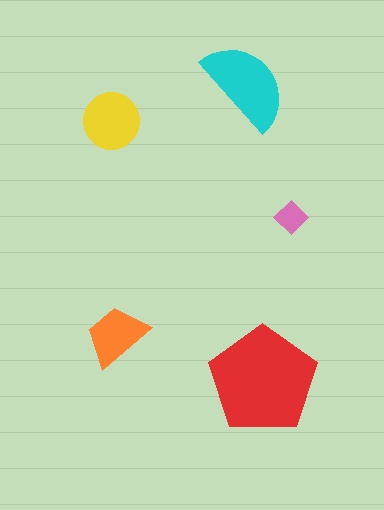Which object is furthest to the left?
The yellow circle is leftmost.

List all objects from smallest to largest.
The pink diamond, the orange trapezoid, the yellow circle, the cyan semicircle, the red pentagon.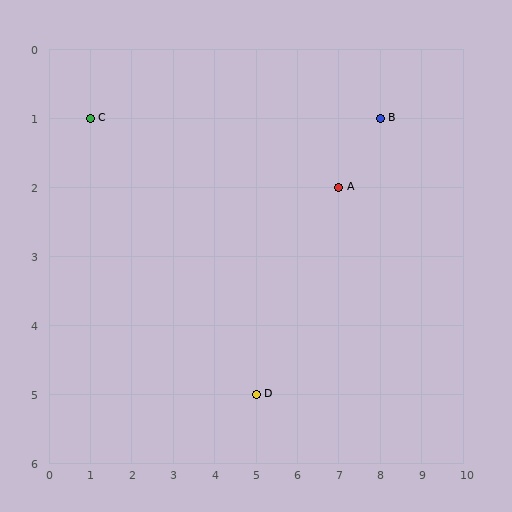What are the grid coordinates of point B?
Point B is at grid coordinates (8, 1).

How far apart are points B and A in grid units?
Points B and A are 1 column and 1 row apart (about 1.4 grid units diagonally).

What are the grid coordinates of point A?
Point A is at grid coordinates (7, 2).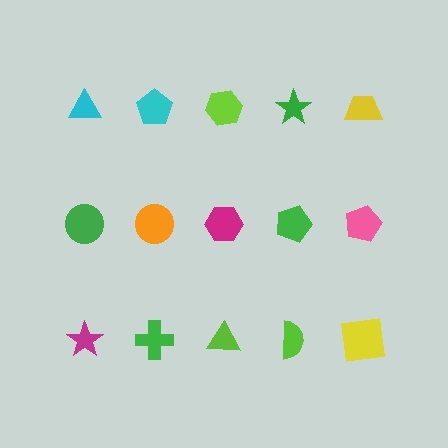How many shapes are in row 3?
5 shapes.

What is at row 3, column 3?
A lime triangle.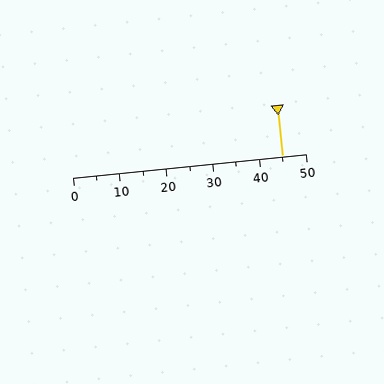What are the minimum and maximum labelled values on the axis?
The axis runs from 0 to 50.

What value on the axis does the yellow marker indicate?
The marker indicates approximately 45.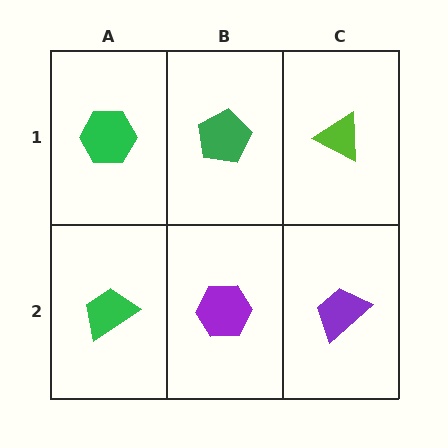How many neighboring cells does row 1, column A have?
2.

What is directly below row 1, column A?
A green trapezoid.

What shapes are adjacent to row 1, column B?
A purple hexagon (row 2, column B), a green hexagon (row 1, column A), a lime triangle (row 1, column C).